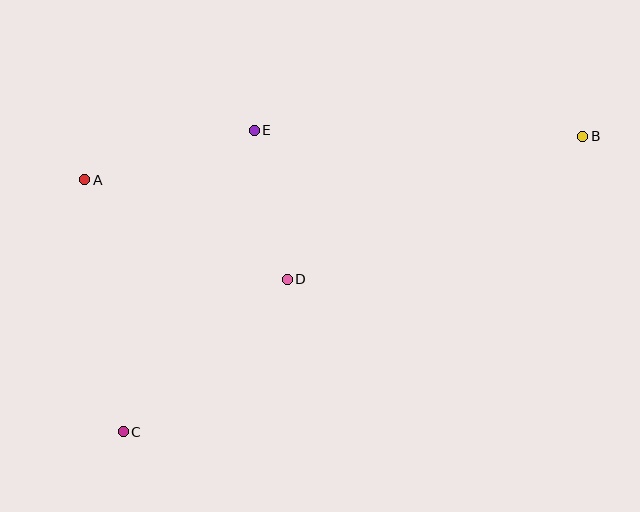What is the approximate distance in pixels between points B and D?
The distance between B and D is approximately 328 pixels.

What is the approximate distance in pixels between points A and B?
The distance between A and B is approximately 500 pixels.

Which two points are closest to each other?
Points D and E are closest to each other.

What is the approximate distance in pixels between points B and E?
The distance between B and E is approximately 328 pixels.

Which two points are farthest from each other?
Points B and C are farthest from each other.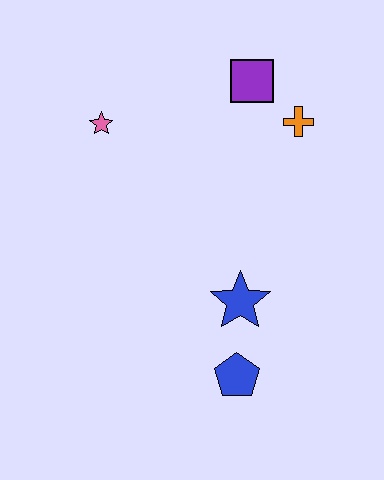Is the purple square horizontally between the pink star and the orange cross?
Yes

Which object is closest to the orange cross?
The purple square is closest to the orange cross.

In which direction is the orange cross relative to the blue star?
The orange cross is above the blue star.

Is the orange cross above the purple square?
No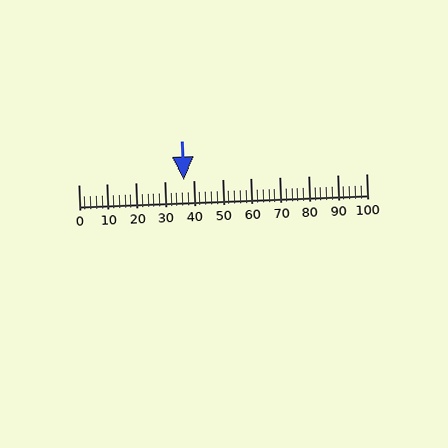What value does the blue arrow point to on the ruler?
The blue arrow points to approximately 36.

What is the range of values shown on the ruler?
The ruler shows values from 0 to 100.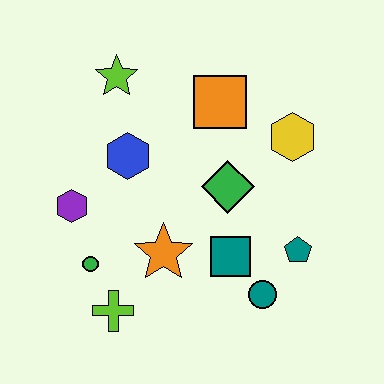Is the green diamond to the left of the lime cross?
No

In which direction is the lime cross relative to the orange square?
The lime cross is below the orange square.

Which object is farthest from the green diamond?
The lime cross is farthest from the green diamond.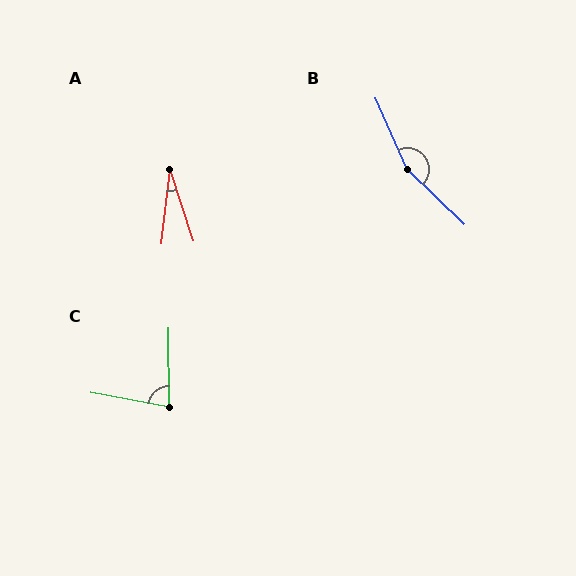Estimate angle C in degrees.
Approximately 79 degrees.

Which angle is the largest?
B, at approximately 158 degrees.